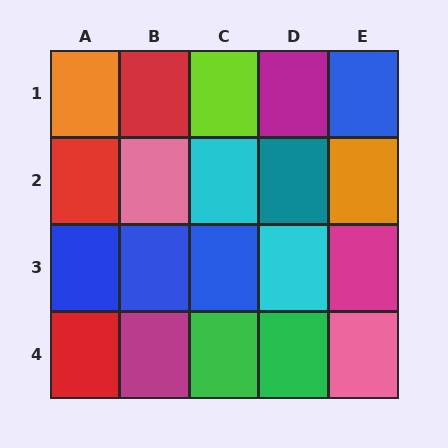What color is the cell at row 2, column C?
Cyan.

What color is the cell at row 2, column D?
Teal.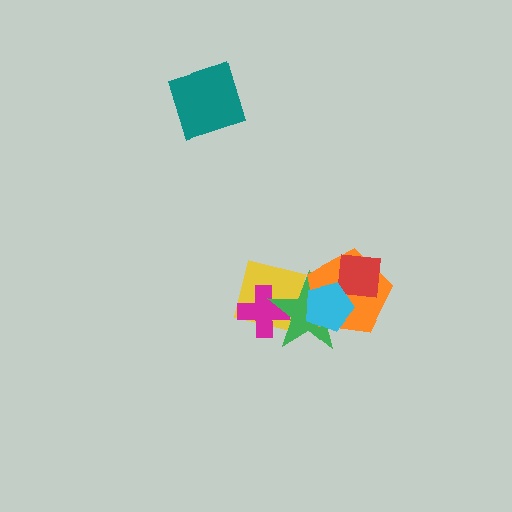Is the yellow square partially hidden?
Yes, it is partially covered by another shape.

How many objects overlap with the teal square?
0 objects overlap with the teal square.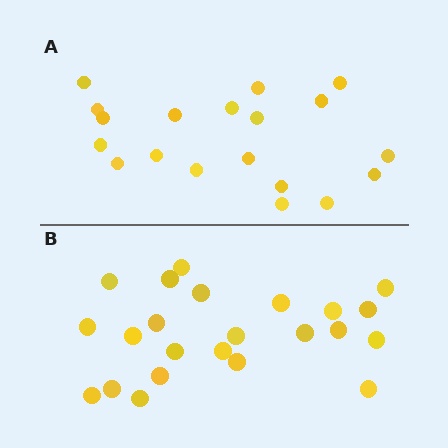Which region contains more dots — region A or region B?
Region B (the bottom region) has more dots.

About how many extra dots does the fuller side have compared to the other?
Region B has about 4 more dots than region A.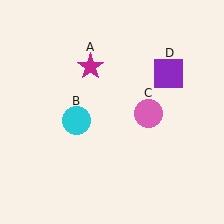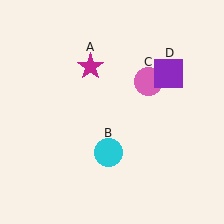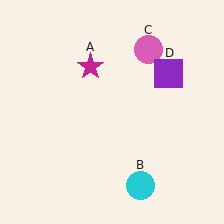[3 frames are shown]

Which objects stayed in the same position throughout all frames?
Magenta star (object A) and purple square (object D) remained stationary.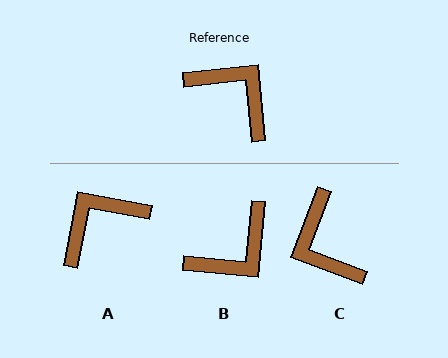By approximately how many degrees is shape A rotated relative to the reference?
Approximately 73 degrees counter-clockwise.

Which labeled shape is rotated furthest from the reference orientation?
C, about 153 degrees away.